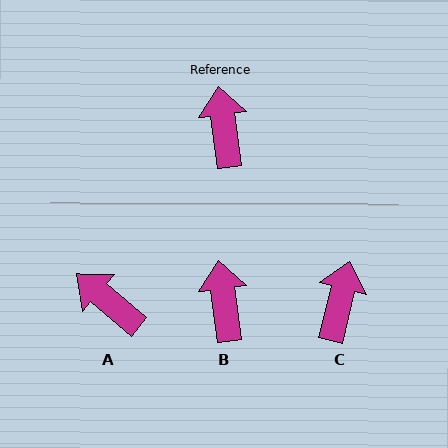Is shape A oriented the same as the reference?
No, it is off by about 42 degrees.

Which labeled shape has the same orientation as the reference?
B.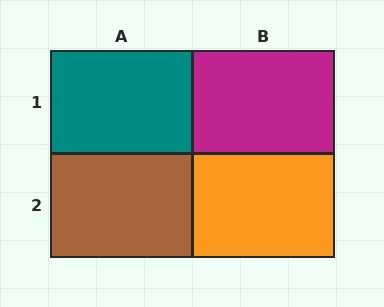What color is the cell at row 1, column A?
Teal.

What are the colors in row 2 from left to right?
Brown, orange.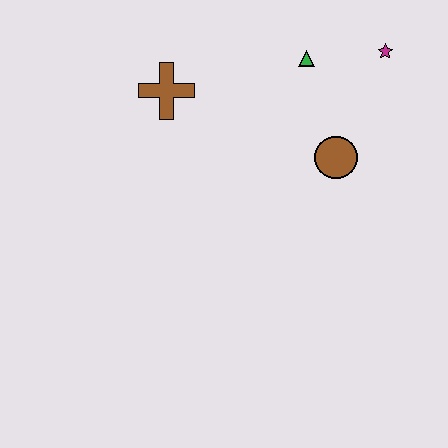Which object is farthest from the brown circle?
The brown cross is farthest from the brown circle.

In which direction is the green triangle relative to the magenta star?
The green triangle is to the left of the magenta star.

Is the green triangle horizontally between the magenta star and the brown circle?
No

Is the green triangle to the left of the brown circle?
Yes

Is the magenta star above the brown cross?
Yes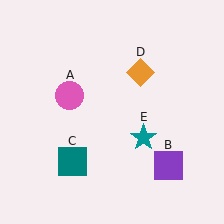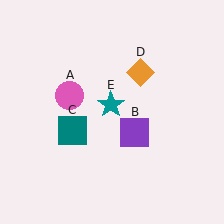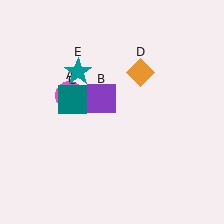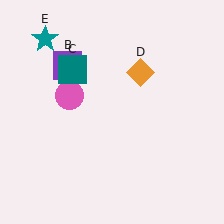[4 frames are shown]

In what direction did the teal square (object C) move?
The teal square (object C) moved up.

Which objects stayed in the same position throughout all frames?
Pink circle (object A) and orange diamond (object D) remained stationary.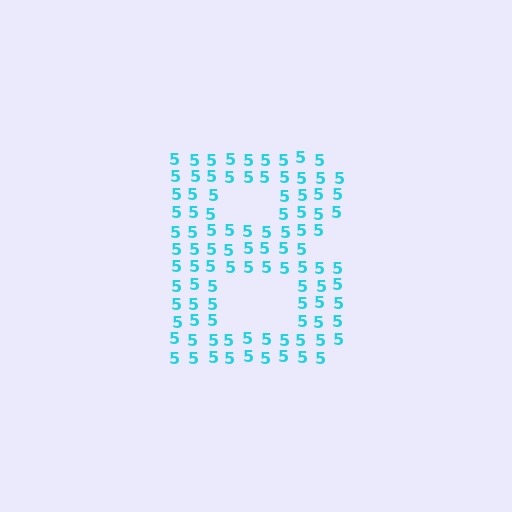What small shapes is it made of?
It is made of small digit 5's.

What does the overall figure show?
The overall figure shows the letter B.